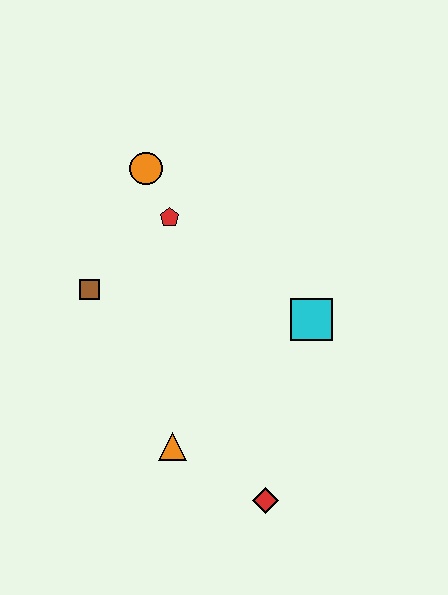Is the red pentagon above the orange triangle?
Yes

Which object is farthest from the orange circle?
The red diamond is farthest from the orange circle.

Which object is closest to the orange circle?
The red pentagon is closest to the orange circle.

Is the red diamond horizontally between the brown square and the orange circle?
No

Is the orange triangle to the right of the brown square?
Yes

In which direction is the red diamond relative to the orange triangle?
The red diamond is to the right of the orange triangle.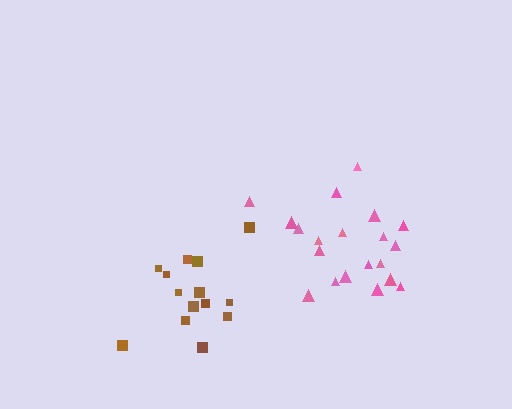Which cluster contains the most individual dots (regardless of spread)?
Pink (20).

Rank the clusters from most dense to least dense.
brown, pink.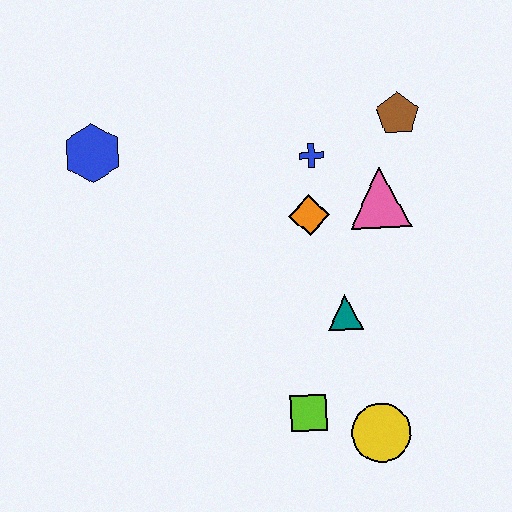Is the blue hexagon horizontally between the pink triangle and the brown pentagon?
No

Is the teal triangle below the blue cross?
Yes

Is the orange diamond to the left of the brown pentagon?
Yes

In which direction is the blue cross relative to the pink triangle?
The blue cross is to the left of the pink triangle.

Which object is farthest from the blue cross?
The yellow circle is farthest from the blue cross.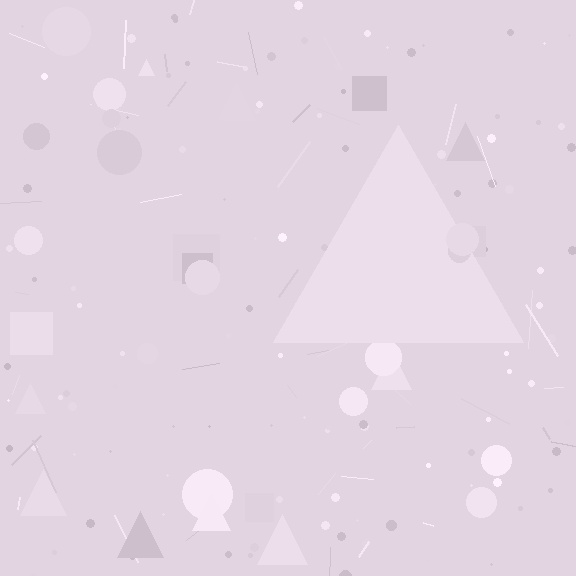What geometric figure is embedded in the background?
A triangle is embedded in the background.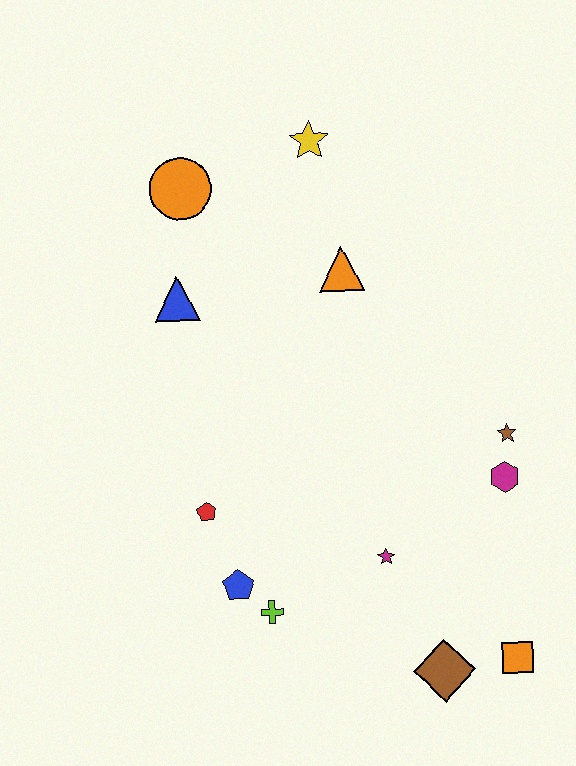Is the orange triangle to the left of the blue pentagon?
No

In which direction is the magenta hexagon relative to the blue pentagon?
The magenta hexagon is to the right of the blue pentagon.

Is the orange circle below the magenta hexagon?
No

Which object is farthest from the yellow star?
The orange square is farthest from the yellow star.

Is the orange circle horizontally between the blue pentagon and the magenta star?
No